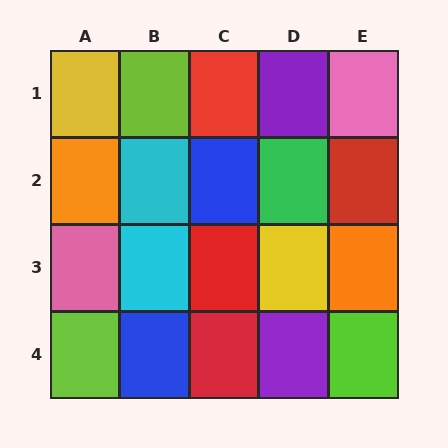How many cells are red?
4 cells are red.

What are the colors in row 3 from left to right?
Pink, cyan, red, yellow, orange.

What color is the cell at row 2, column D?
Green.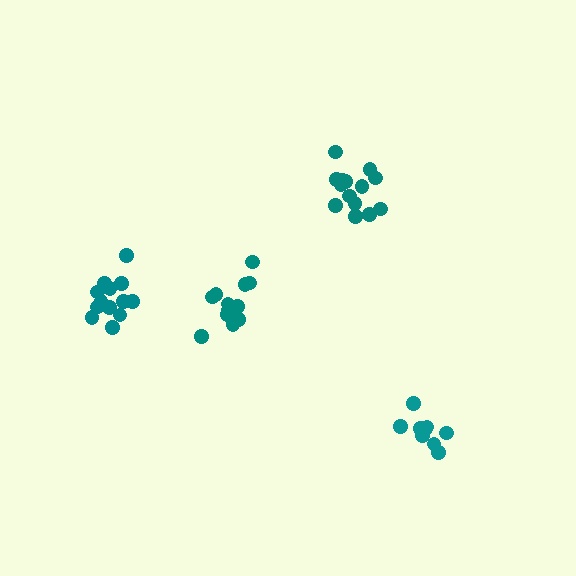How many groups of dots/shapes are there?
There are 4 groups.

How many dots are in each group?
Group 1: 14 dots, Group 2: 13 dots, Group 3: 13 dots, Group 4: 9 dots (49 total).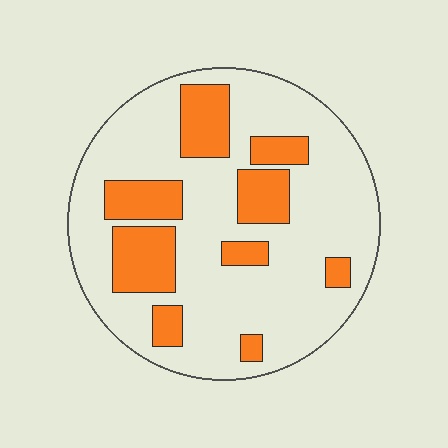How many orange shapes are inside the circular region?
9.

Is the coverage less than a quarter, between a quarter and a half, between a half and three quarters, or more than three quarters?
Between a quarter and a half.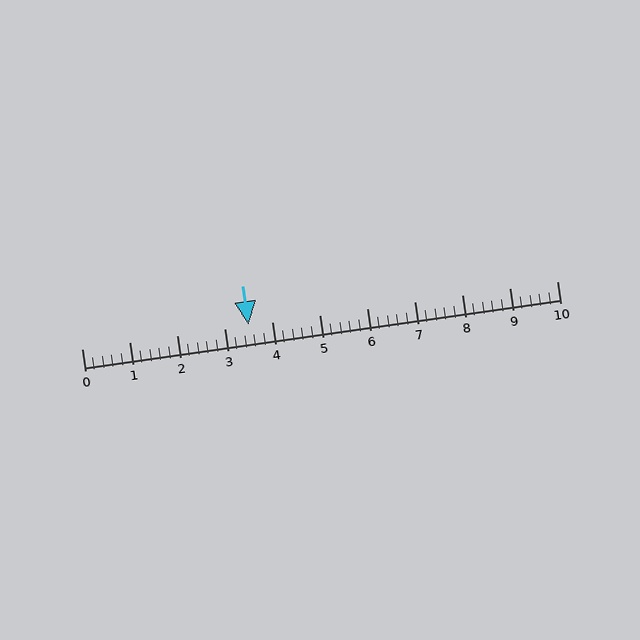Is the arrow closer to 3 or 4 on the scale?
The arrow is closer to 4.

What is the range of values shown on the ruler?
The ruler shows values from 0 to 10.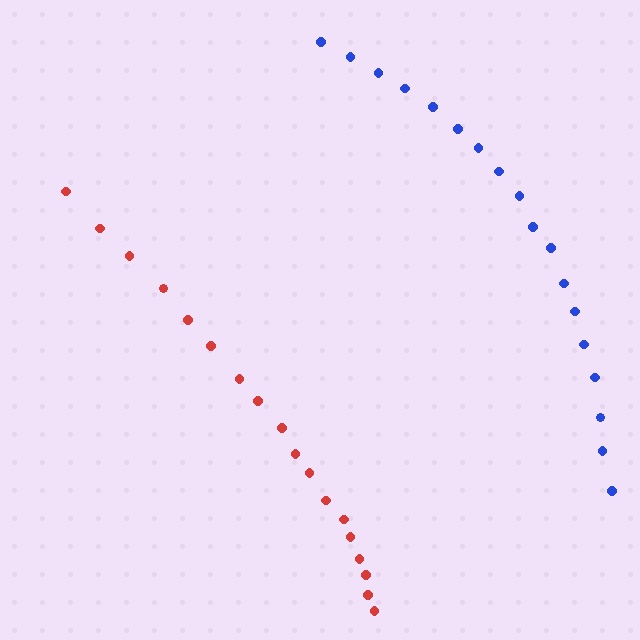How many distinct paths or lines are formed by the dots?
There are 2 distinct paths.